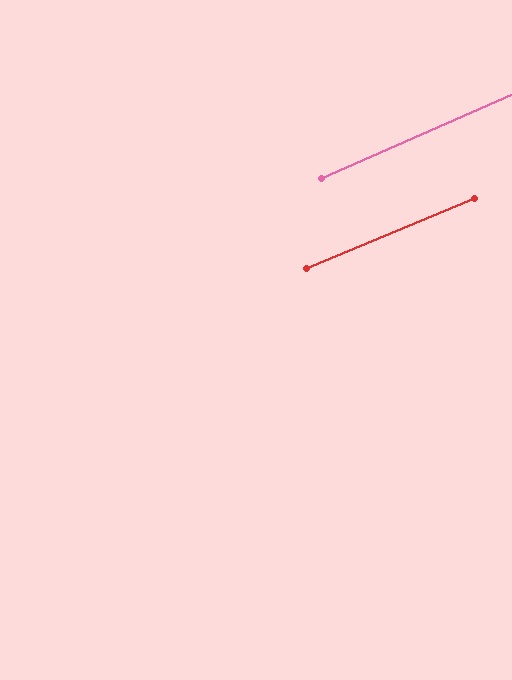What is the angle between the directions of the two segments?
Approximately 1 degree.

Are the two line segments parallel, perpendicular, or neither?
Parallel — their directions differ by only 1.1°.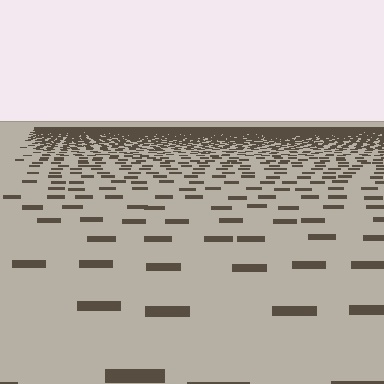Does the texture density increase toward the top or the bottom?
Density increases toward the top.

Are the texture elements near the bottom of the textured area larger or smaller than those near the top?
Larger. Near the bottom, elements are closer to the viewer and appear at a bigger on-screen size.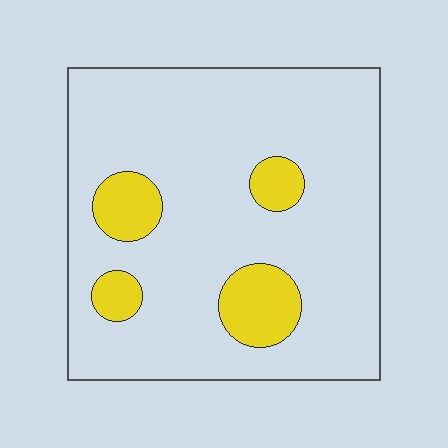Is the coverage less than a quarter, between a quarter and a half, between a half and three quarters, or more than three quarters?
Less than a quarter.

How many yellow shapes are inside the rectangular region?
4.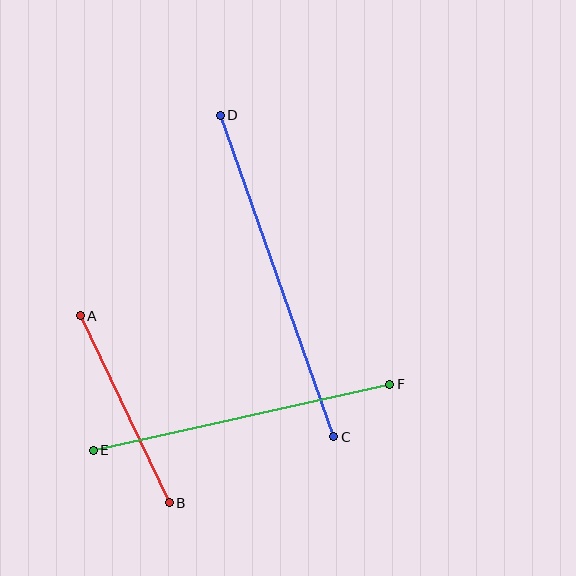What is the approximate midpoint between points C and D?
The midpoint is at approximately (277, 276) pixels.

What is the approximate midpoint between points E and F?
The midpoint is at approximately (241, 417) pixels.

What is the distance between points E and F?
The distance is approximately 303 pixels.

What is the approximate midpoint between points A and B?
The midpoint is at approximately (125, 409) pixels.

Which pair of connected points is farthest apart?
Points C and D are farthest apart.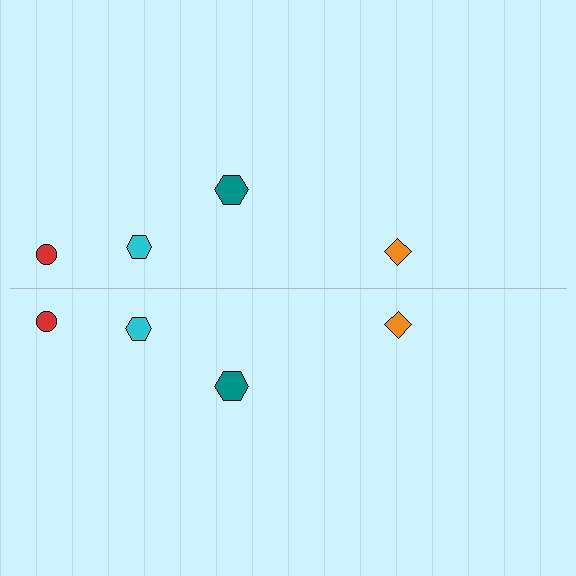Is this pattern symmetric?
Yes, this pattern has bilateral (reflection) symmetry.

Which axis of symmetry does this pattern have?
The pattern has a horizontal axis of symmetry running through the center of the image.